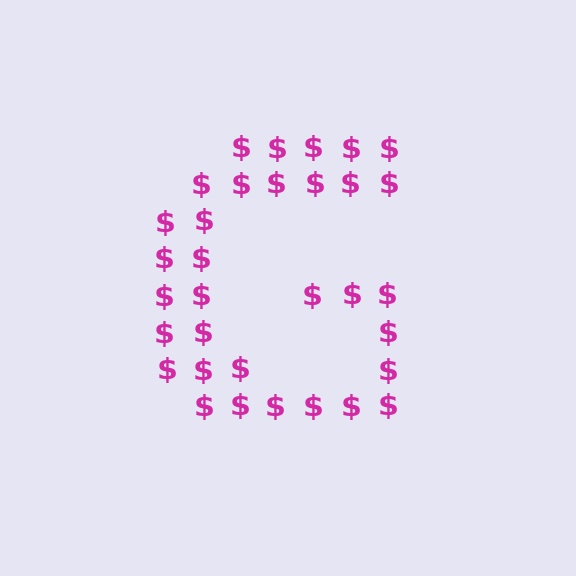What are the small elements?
The small elements are dollar signs.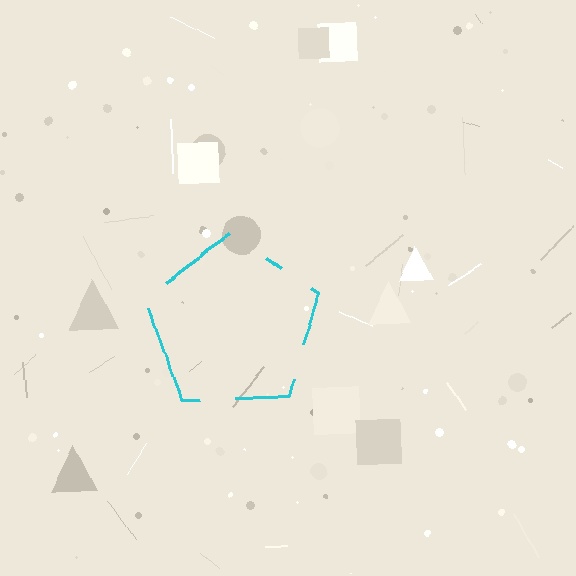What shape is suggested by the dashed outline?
The dashed outline suggests a pentagon.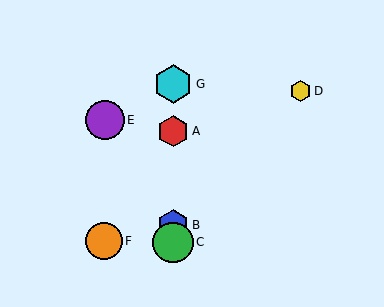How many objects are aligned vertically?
4 objects (A, B, C, G) are aligned vertically.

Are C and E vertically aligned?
No, C is at x≈173 and E is at x≈105.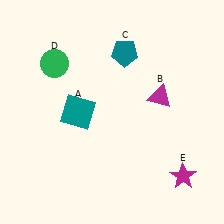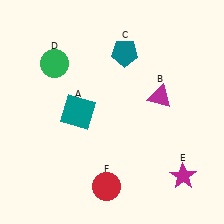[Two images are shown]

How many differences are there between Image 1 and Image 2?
There is 1 difference between the two images.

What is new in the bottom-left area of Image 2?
A red circle (F) was added in the bottom-left area of Image 2.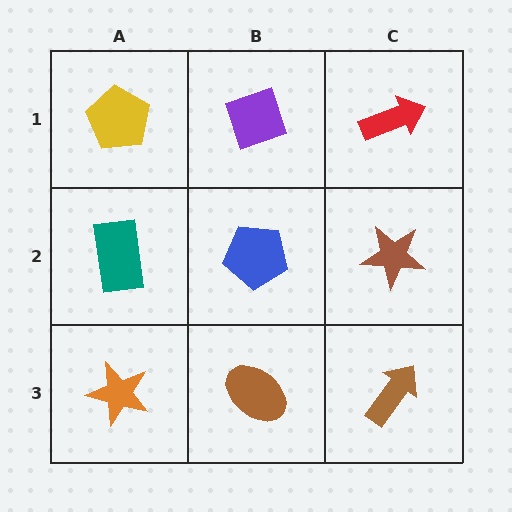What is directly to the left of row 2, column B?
A teal rectangle.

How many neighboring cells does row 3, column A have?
2.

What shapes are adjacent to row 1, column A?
A teal rectangle (row 2, column A), a purple diamond (row 1, column B).